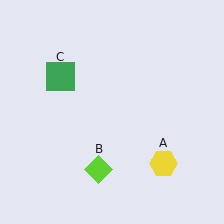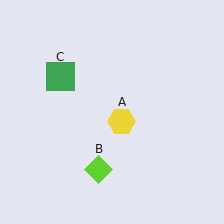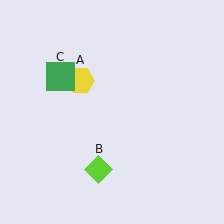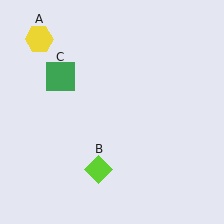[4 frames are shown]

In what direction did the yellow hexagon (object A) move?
The yellow hexagon (object A) moved up and to the left.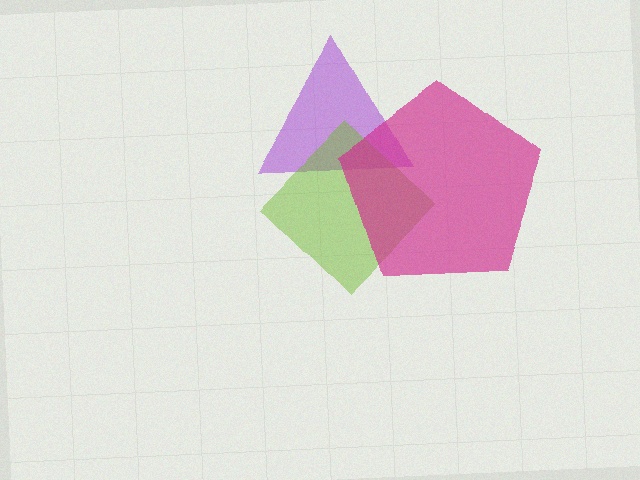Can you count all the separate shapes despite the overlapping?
Yes, there are 3 separate shapes.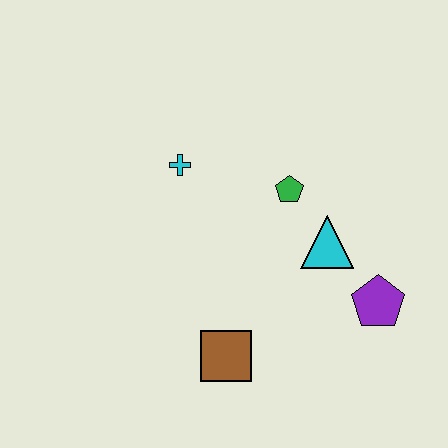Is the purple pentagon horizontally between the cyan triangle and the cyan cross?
No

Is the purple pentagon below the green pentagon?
Yes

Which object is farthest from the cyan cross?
The purple pentagon is farthest from the cyan cross.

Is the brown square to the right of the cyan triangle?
No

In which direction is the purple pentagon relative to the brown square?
The purple pentagon is to the right of the brown square.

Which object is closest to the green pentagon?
The cyan triangle is closest to the green pentagon.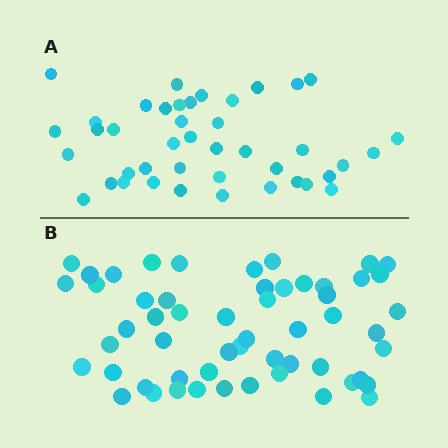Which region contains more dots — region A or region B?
Region B (the bottom region) has more dots.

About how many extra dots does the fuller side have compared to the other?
Region B has approximately 15 more dots than region A.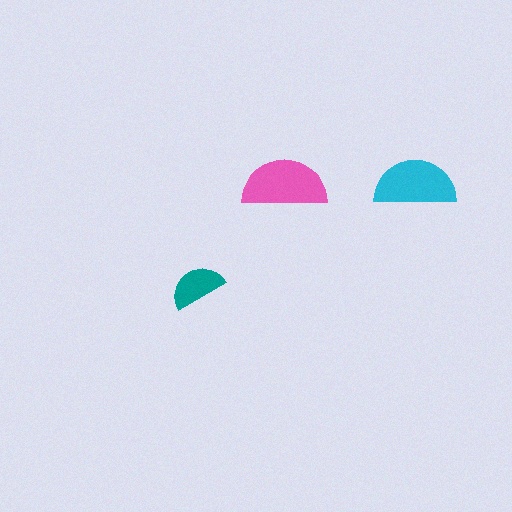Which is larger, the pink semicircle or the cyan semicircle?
The pink one.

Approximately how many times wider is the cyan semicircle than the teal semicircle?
About 1.5 times wider.